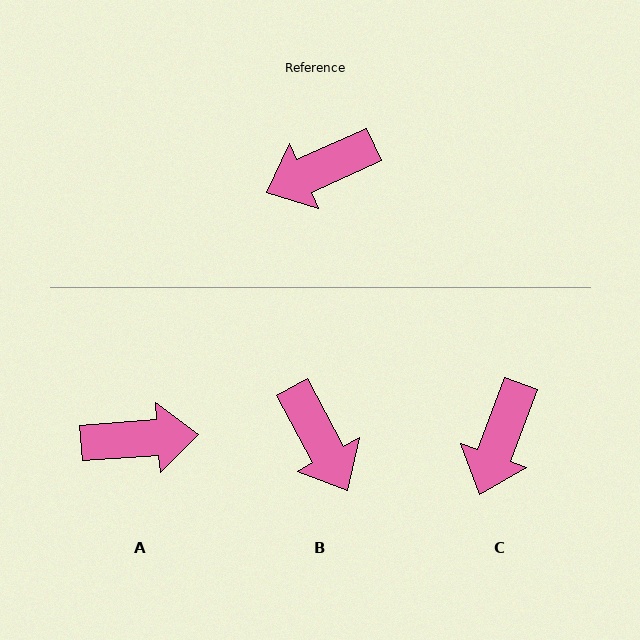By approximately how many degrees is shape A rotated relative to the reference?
Approximately 160 degrees counter-clockwise.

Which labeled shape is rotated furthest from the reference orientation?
A, about 160 degrees away.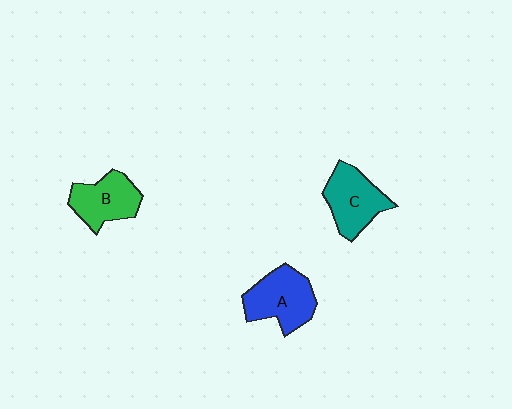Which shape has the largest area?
Shape A (blue).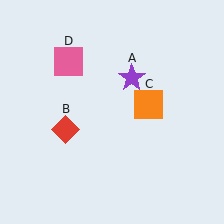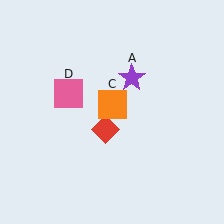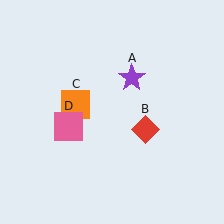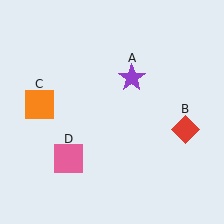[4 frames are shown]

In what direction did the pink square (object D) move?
The pink square (object D) moved down.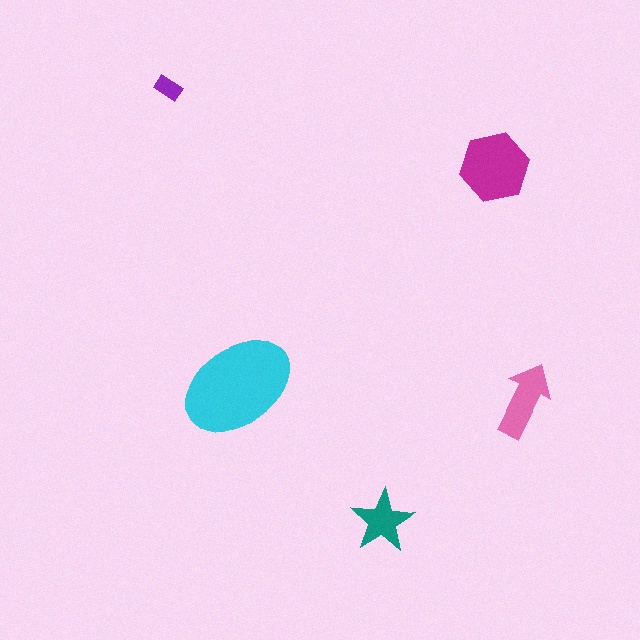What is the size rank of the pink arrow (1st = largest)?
3rd.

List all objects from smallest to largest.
The purple rectangle, the teal star, the pink arrow, the magenta hexagon, the cyan ellipse.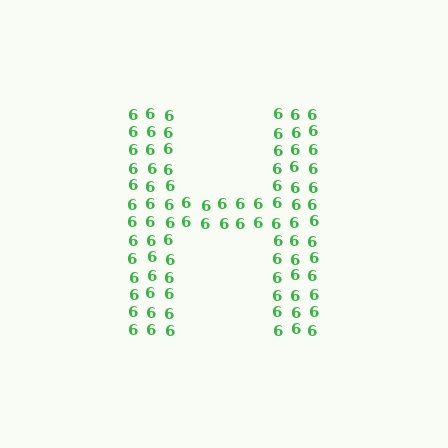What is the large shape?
The large shape is the letter H.